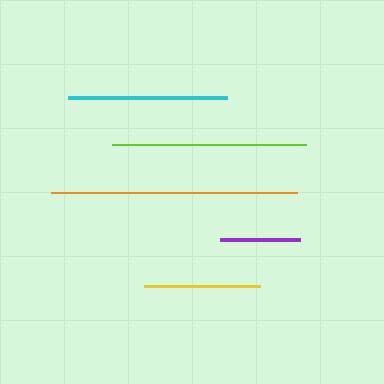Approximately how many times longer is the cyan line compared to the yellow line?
The cyan line is approximately 1.4 times the length of the yellow line.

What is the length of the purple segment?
The purple segment is approximately 80 pixels long.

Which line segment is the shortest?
The purple line is the shortest at approximately 80 pixels.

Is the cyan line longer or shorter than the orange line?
The orange line is longer than the cyan line.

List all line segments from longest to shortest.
From longest to shortest: orange, lime, cyan, yellow, purple.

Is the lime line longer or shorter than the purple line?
The lime line is longer than the purple line.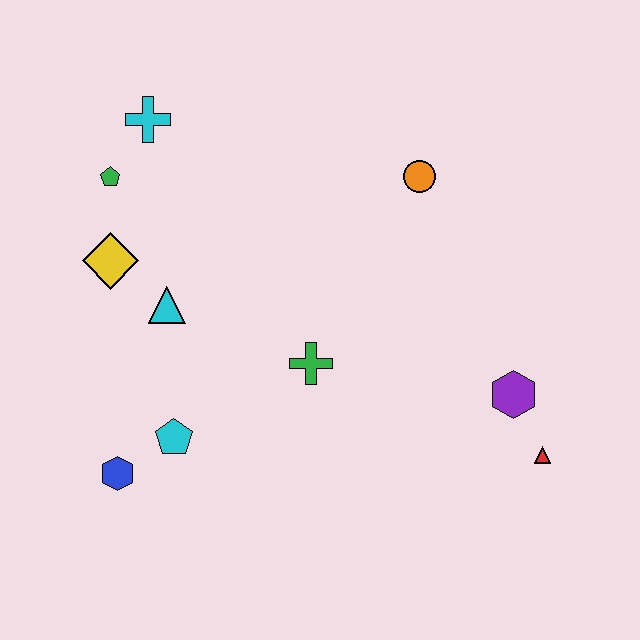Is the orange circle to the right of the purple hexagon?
No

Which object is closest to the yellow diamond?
The cyan triangle is closest to the yellow diamond.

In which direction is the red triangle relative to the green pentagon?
The red triangle is to the right of the green pentagon.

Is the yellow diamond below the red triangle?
No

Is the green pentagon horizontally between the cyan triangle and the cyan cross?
No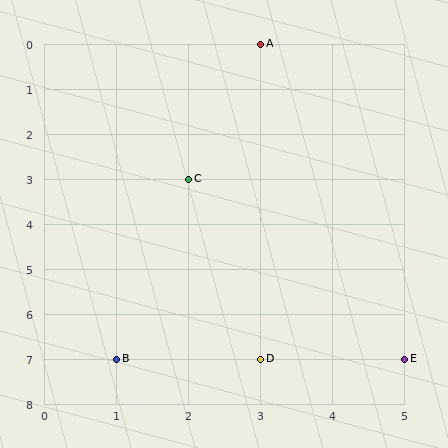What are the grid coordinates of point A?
Point A is at grid coordinates (3, 0).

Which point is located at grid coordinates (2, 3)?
Point C is at (2, 3).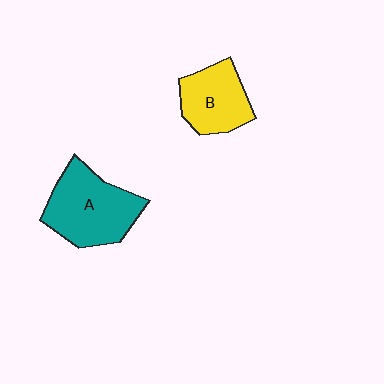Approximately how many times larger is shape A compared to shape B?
Approximately 1.4 times.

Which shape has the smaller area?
Shape B (yellow).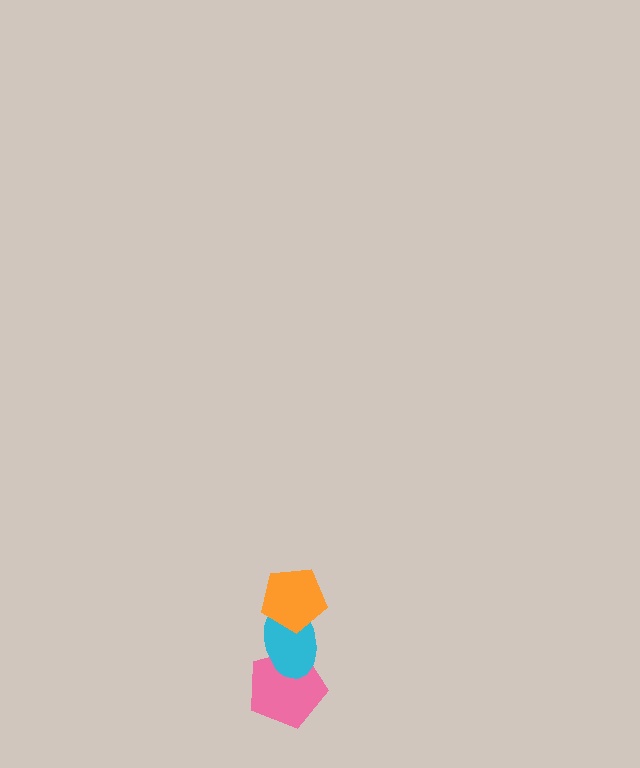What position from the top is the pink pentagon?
The pink pentagon is 3rd from the top.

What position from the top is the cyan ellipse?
The cyan ellipse is 2nd from the top.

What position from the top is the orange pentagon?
The orange pentagon is 1st from the top.